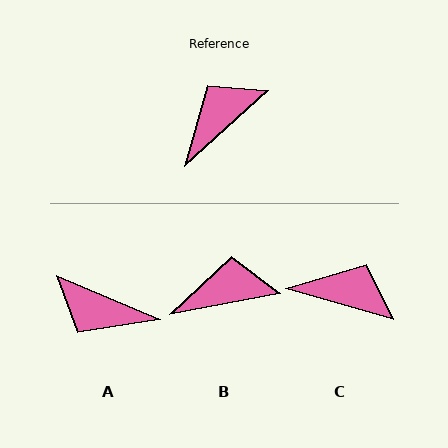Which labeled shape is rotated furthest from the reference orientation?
A, about 115 degrees away.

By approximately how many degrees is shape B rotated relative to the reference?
Approximately 31 degrees clockwise.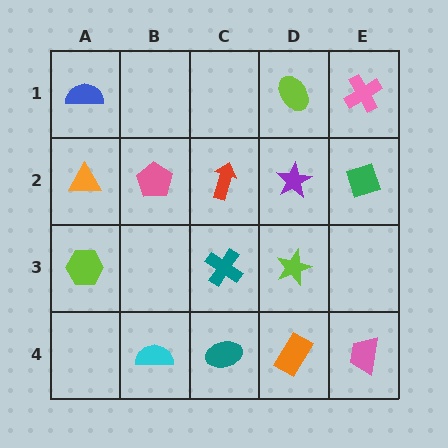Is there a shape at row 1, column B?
No, that cell is empty.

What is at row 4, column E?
A pink trapezoid.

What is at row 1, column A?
A blue semicircle.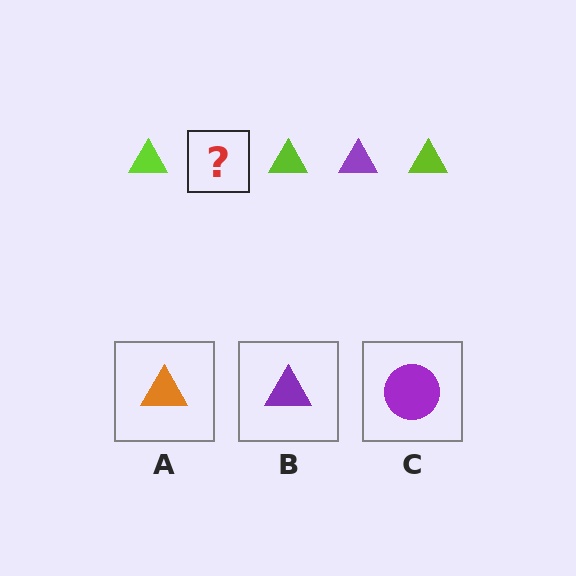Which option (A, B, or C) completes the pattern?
B.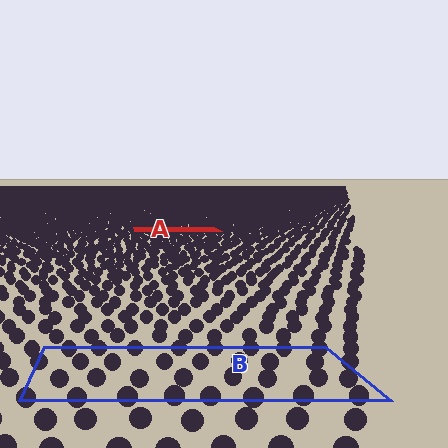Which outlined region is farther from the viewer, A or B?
Region A is farther from the viewer — the texture elements inside it appear smaller and more densely packed.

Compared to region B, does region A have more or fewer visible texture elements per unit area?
Region A has more texture elements per unit area — they are packed more densely because it is farther away.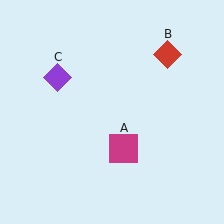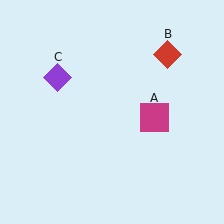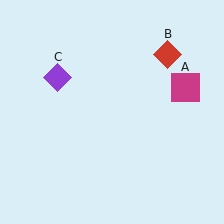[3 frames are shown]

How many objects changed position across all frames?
1 object changed position: magenta square (object A).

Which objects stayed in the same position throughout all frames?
Red diamond (object B) and purple diamond (object C) remained stationary.